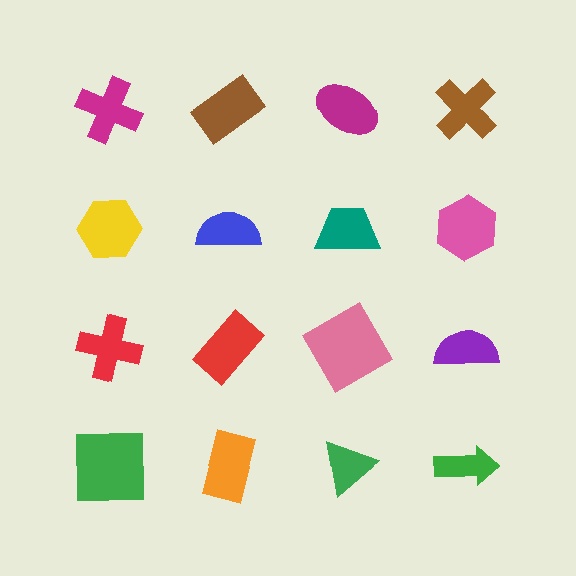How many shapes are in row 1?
4 shapes.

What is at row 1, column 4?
A brown cross.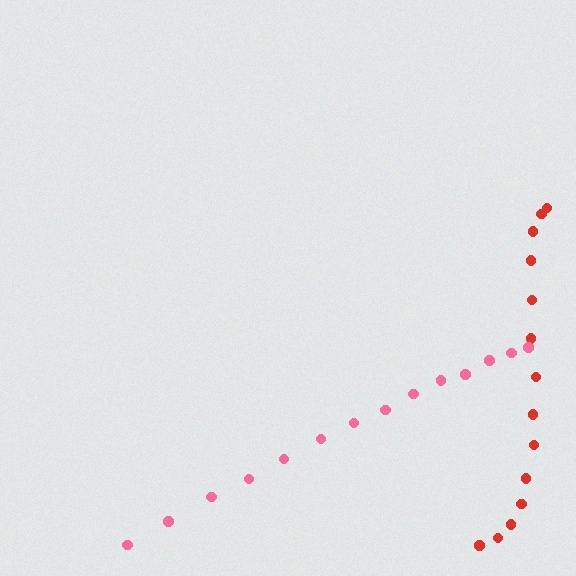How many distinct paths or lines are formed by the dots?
There are 2 distinct paths.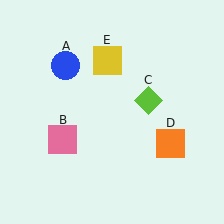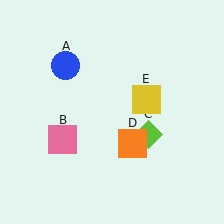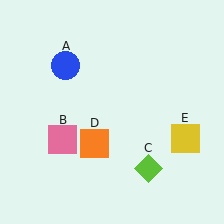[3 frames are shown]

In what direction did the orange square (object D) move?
The orange square (object D) moved left.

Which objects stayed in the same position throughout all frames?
Blue circle (object A) and pink square (object B) remained stationary.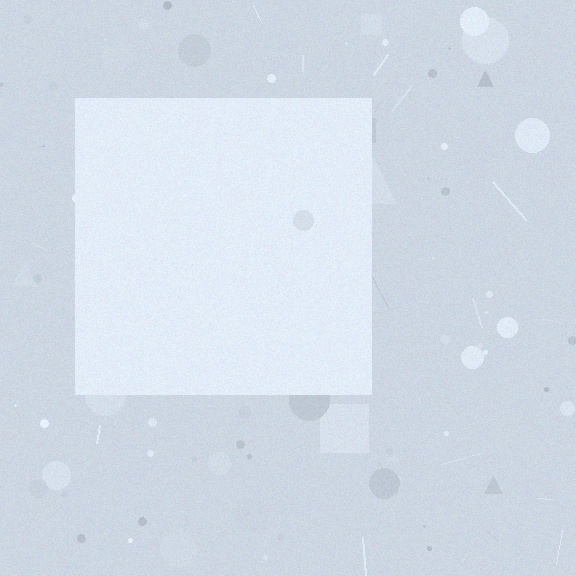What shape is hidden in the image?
A square is hidden in the image.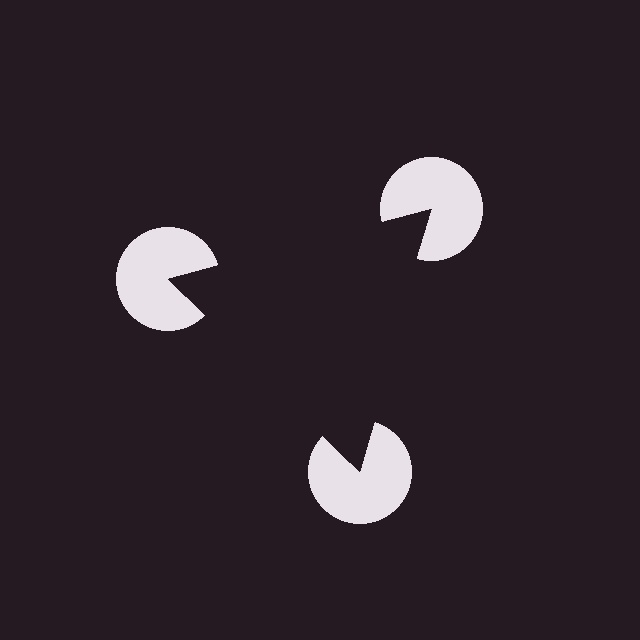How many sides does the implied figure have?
3 sides.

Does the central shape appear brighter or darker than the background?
It typically appears slightly darker than the background, even though no actual brightness change is drawn.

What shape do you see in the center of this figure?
An illusory triangle — its edges are inferred from the aligned wedge cuts in the pac-man discs, not physically drawn.